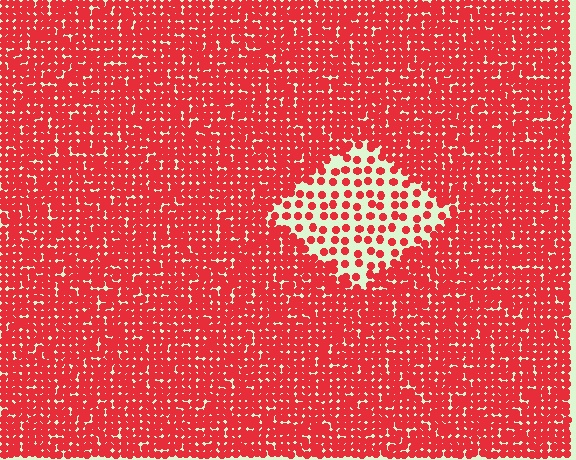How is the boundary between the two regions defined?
The boundary is defined by a change in element density (approximately 2.8x ratio). All elements are the same color, size, and shape.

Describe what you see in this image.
The image contains small red elements arranged at two different densities. A diamond-shaped region is visible where the elements are less densely packed than the surrounding area.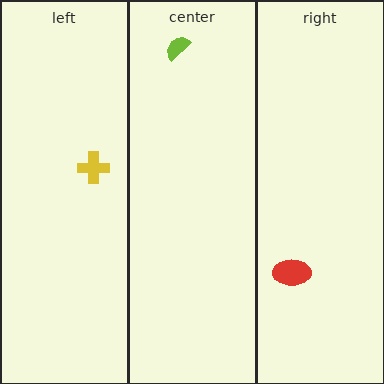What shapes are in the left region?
The yellow cross.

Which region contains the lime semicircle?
The center region.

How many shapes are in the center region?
1.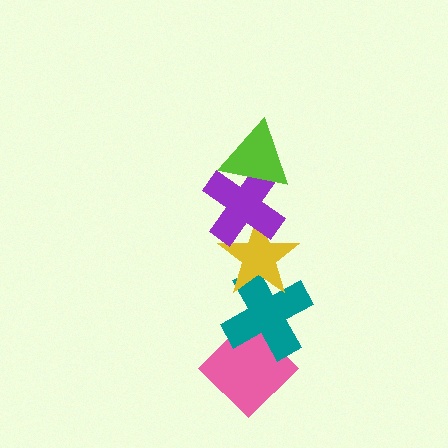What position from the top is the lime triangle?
The lime triangle is 1st from the top.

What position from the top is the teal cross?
The teal cross is 4th from the top.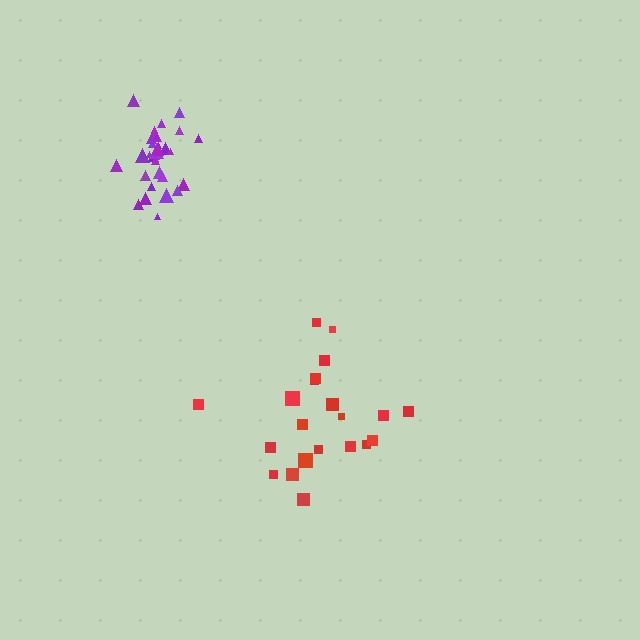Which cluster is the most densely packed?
Purple.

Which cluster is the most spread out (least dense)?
Red.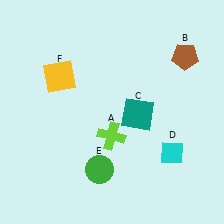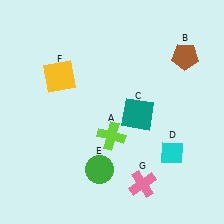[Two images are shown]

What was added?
A pink cross (G) was added in Image 2.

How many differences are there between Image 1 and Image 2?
There is 1 difference between the two images.